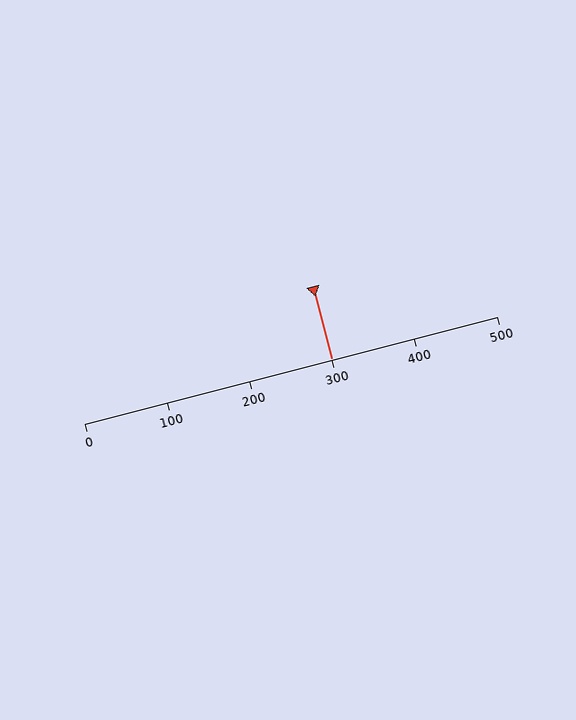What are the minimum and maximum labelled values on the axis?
The axis runs from 0 to 500.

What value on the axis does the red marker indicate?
The marker indicates approximately 300.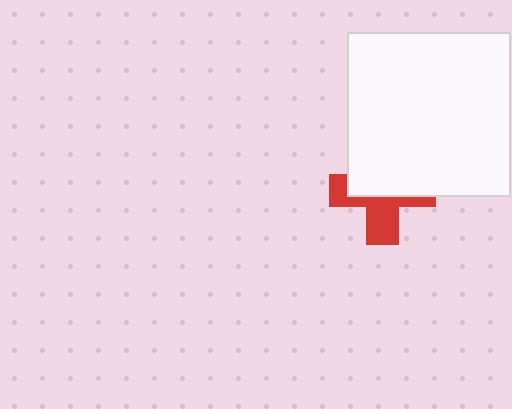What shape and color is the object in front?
The object in front is a white square.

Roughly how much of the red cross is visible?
About half of it is visible (roughly 45%).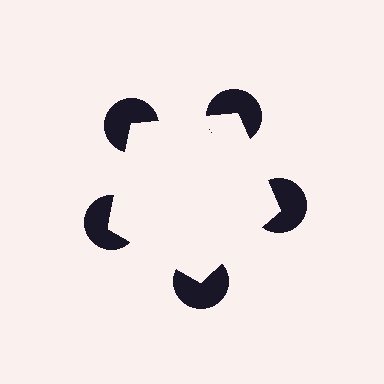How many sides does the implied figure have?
5 sides.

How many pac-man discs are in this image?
There are 5 — one at each vertex of the illusory pentagon.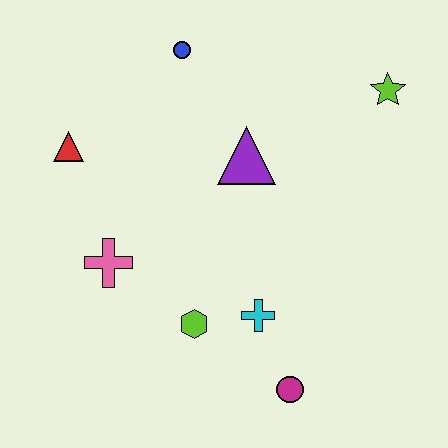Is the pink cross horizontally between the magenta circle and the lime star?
No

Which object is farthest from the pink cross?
The lime star is farthest from the pink cross.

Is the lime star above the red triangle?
Yes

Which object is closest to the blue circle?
The purple triangle is closest to the blue circle.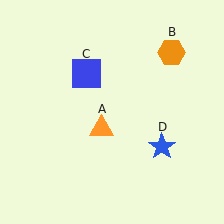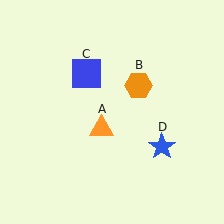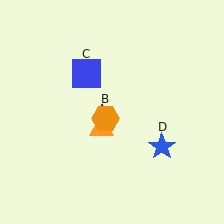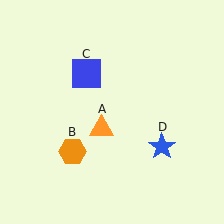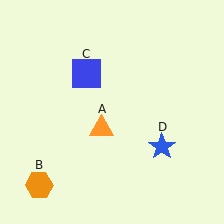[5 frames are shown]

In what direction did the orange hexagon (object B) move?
The orange hexagon (object B) moved down and to the left.